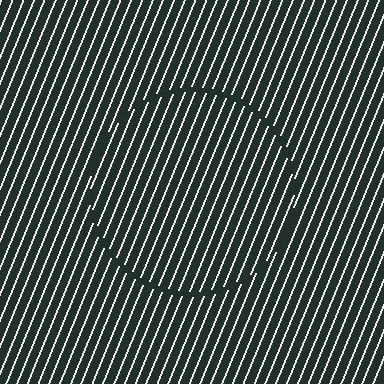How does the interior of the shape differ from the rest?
The interior of the shape contains the same grating, shifted by half a period — the contour is defined by the phase discontinuity where line-ends from the inner and outer gratings abut.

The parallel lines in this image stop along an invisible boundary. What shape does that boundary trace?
An illusory circle. The interior of the shape contains the same grating, shifted by half a period — the contour is defined by the phase discontinuity where line-ends from the inner and outer gratings abut.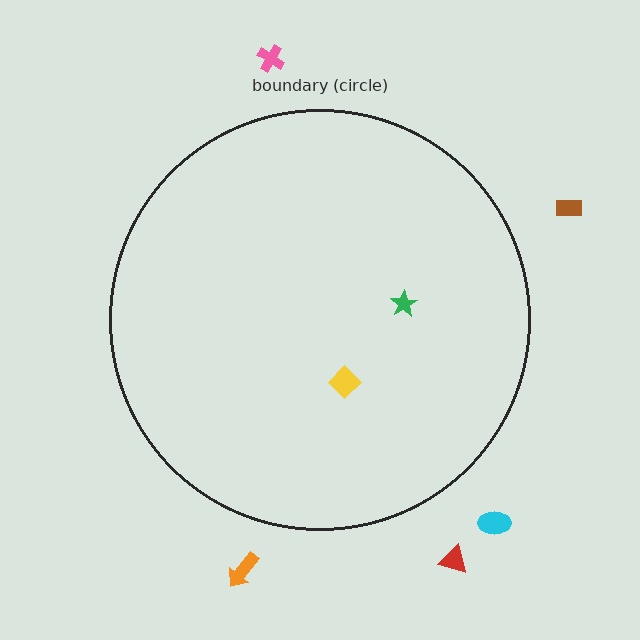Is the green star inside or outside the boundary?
Inside.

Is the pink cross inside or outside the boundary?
Outside.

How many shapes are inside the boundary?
2 inside, 5 outside.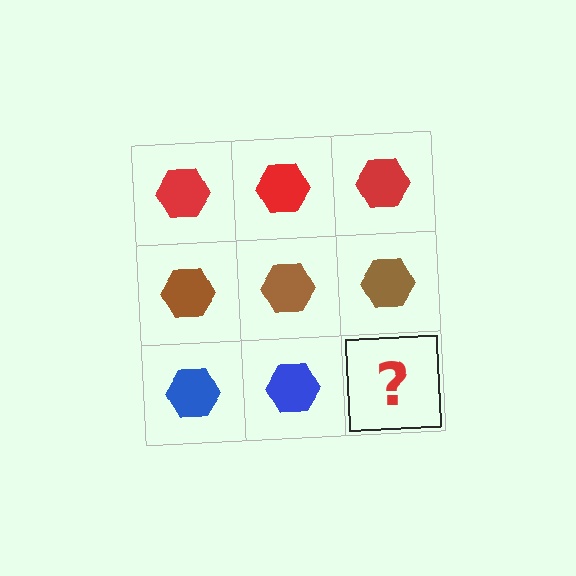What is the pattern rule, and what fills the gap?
The rule is that each row has a consistent color. The gap should be filled with a blue hexagon.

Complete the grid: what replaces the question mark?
The question mark should be replaced with a blue hexagon.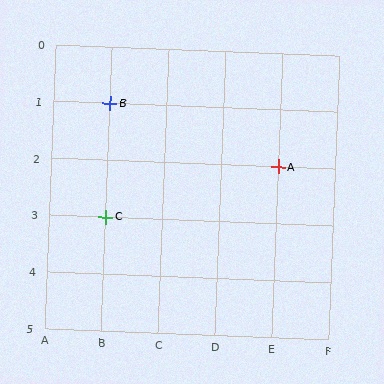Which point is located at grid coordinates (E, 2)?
Point A is at (E, 2).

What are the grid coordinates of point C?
Point C is at grid coordinates (B, 3).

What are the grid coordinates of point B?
Point B is at grid coordinates (B, 1).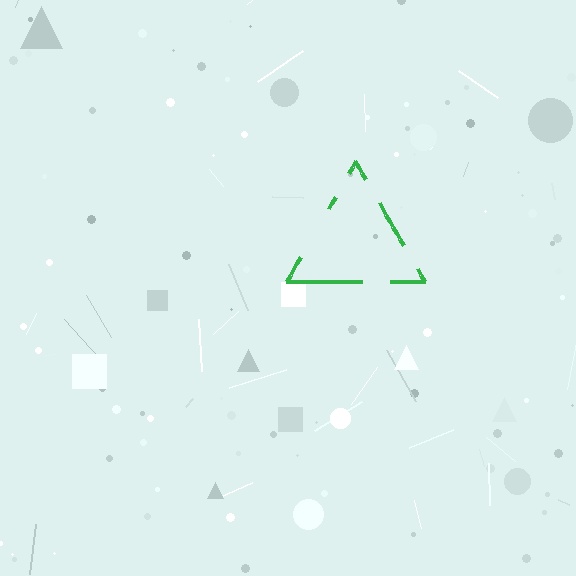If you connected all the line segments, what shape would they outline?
They would outline a triangle.